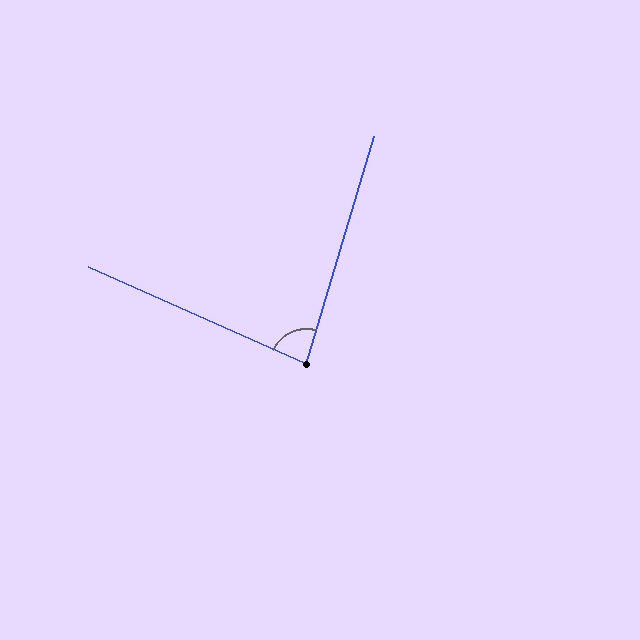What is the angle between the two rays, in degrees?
Approximately 82 degrees.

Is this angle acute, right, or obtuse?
It is acute.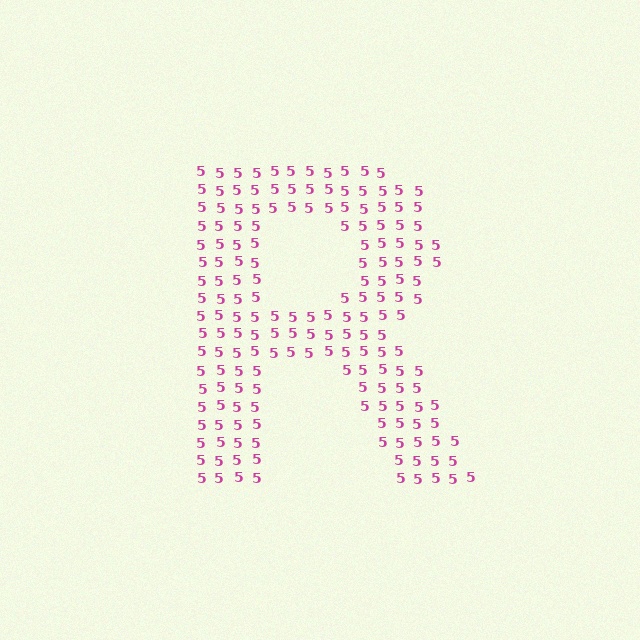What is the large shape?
The large shape is the letter R.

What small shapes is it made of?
It is made of small digit 5's.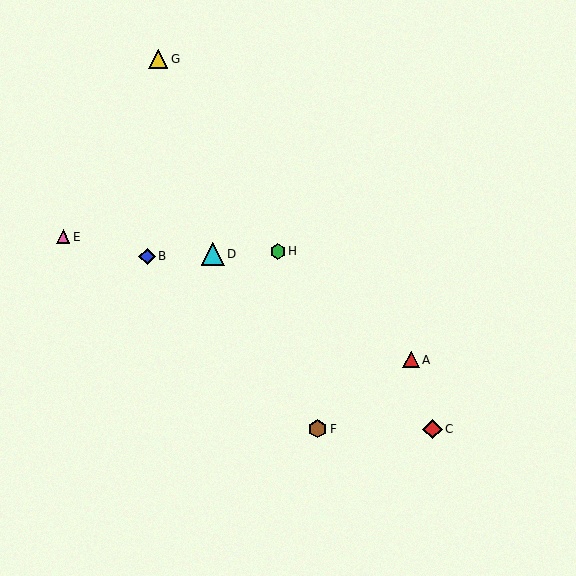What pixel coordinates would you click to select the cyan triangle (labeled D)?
Click at (213, 254) to select the cyan triangle D.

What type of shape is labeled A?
Shape A is a red triangle.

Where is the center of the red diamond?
The center of the red diamond is at (433, 429).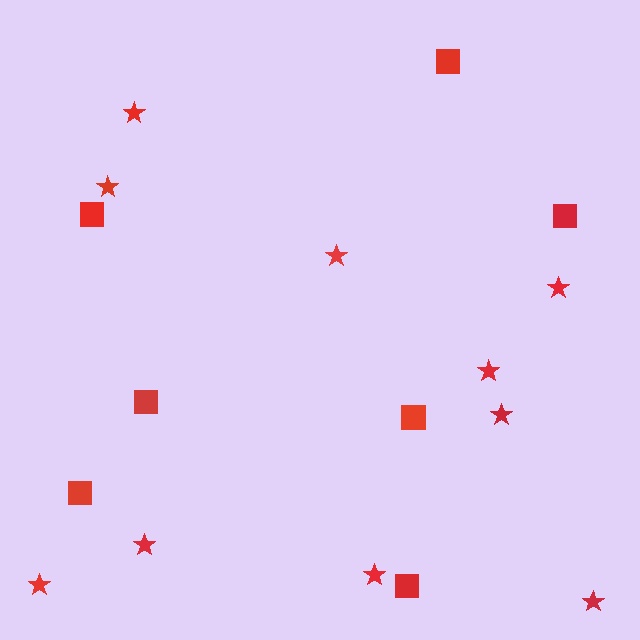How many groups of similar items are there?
There are 2 groups: one group of squares (7) and one group of stars (10).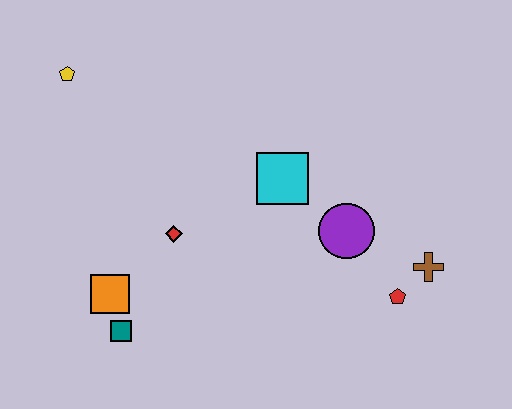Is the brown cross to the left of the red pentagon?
No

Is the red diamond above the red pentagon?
Yes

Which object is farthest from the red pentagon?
The yellow pentagon is farthest from the red pentagon.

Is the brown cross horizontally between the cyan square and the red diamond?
No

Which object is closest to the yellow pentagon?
The red diamond is closest to the yellow pentagon.